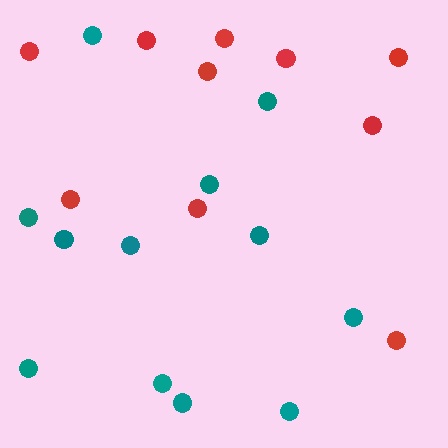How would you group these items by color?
There are 2 groups: one group of red circles (10) and one group of teal circles (12).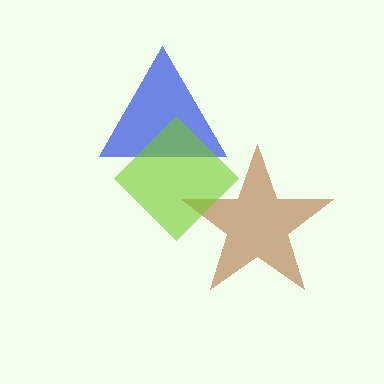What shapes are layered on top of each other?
The layered shapes are: a brown star, a blue triangle, a lime diamond.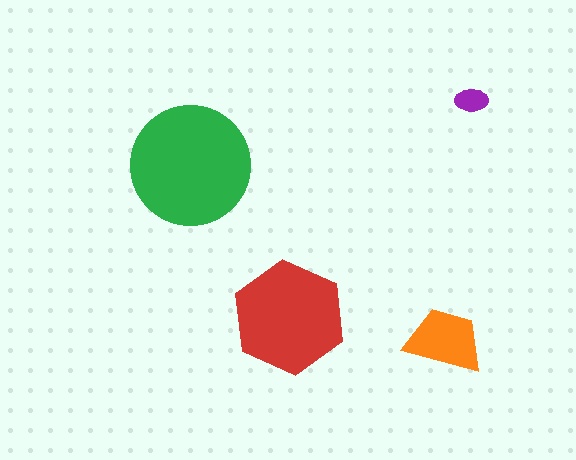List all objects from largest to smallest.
The green circle, the red hexagon, the orange trapezoid, the purple ellipse.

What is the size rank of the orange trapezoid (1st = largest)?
3rd.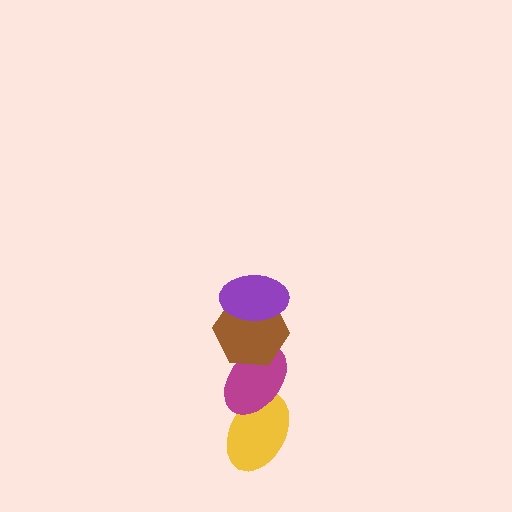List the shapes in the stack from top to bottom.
From top to bottom: the purple ellipse, the brown hexagon, the magenta ellipse, the yellow ellipse.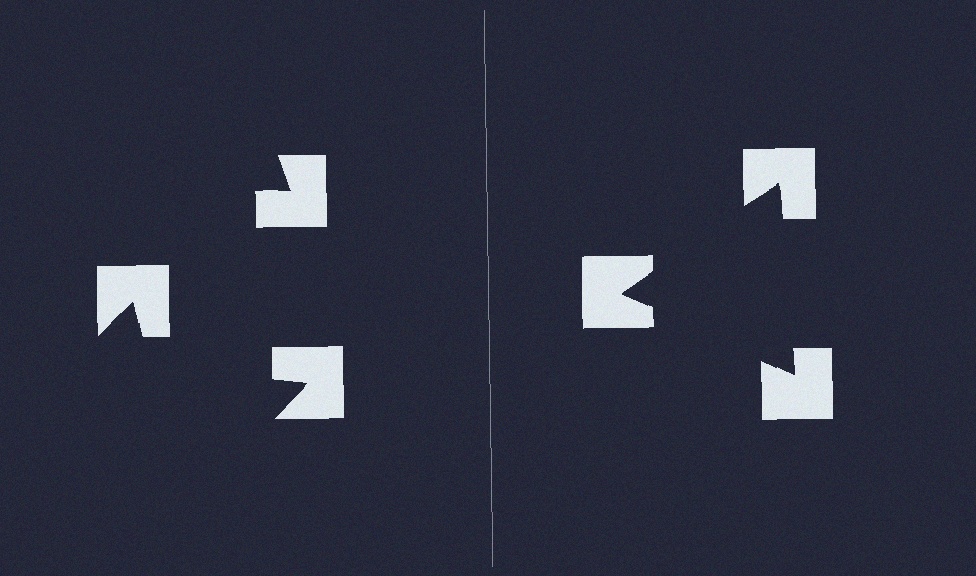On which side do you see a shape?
An illusory triangle appears on the right side. On the left side the wedge cuts are rotated, so no coherent shape forms.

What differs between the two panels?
The notched squares are positioned identically on both sides; only the wedge orientations differ. On the right they align to a triangle; on the left they are misaligned.